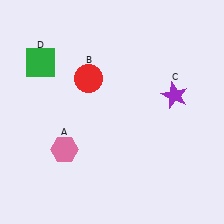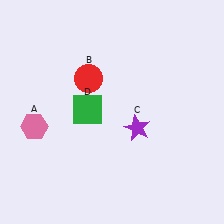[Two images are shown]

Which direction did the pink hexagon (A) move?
The pink hexagon (A) moved left.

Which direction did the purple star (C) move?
The purple star (C) moved left.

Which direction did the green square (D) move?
The green square (D) moved right.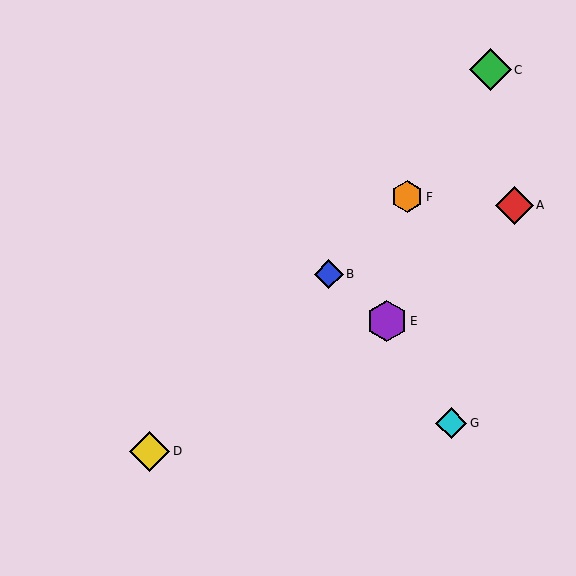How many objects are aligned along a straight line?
3 objects (B, D, F) are aligned along a straight line.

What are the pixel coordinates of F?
Object F is at (407, 197).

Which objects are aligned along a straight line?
Objects B, D, F are aligned along a straight line.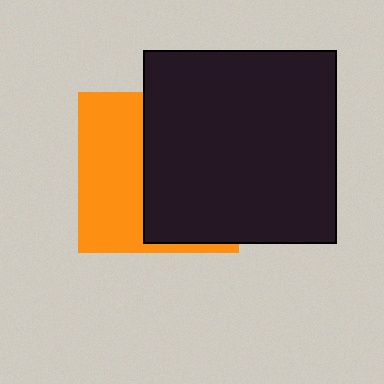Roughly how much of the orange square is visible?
A small part of it is visible (roughly 44%).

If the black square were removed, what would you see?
You would see the complete orange square.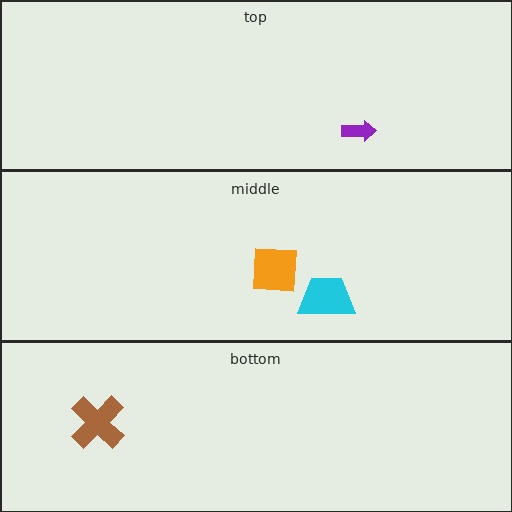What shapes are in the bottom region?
The brown cross.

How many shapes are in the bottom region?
1.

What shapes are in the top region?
The purple arrow.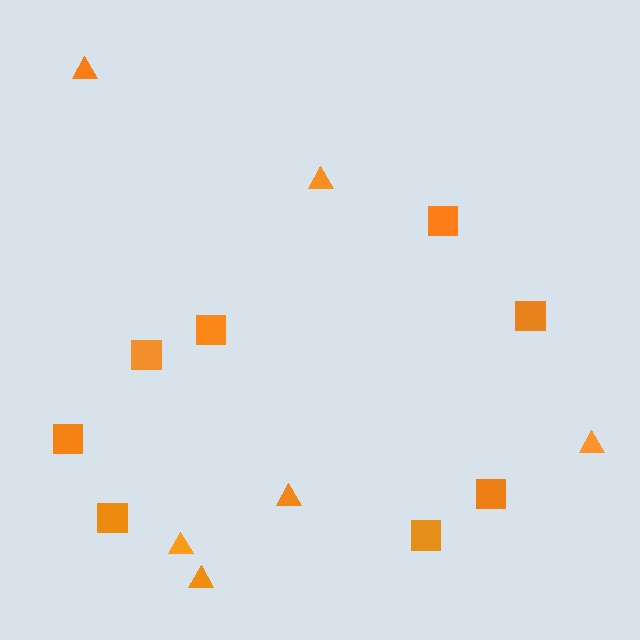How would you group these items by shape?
There are 2 groups: one group of triangles (6) and one group of squares (8).